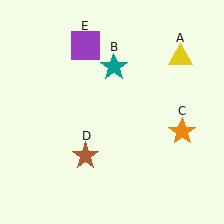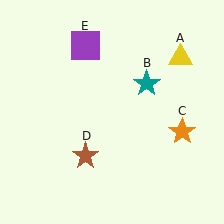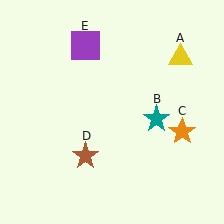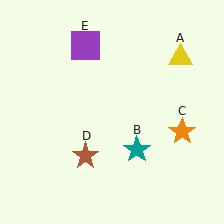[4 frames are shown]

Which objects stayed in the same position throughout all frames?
Yellow triangle (object A) and orange star (object C) and brown star (object D) and purple square (object E) remained stationary.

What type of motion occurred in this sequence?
The teal star (object B) rotated clockwise around the center of the scene.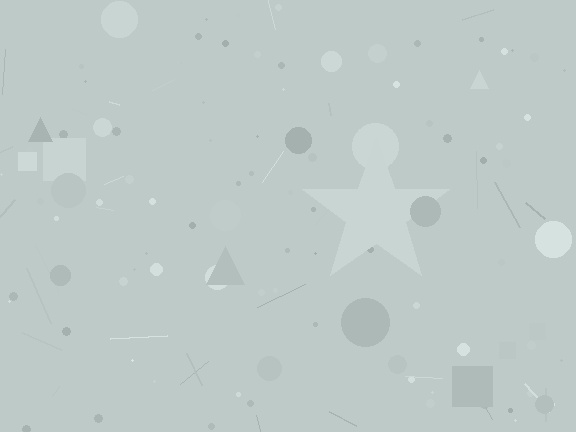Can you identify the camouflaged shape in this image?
The camouflaged shape is a star.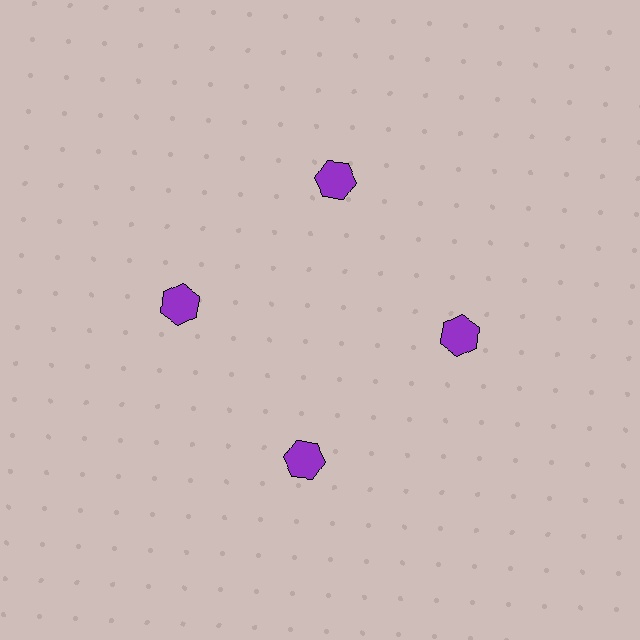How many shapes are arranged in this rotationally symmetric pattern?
There are 4 shapes, arranged in 4 groups of 1.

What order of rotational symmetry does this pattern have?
This pattern has 4-fold rotational symmetry.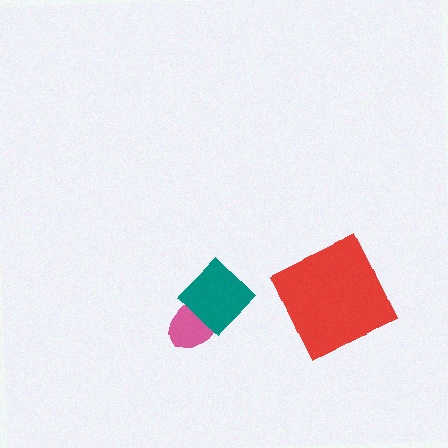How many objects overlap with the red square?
0 objects overlap with the red square.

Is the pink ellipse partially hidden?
Yes, it is partially covered by another shape.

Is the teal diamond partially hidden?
No, no other shape covers it.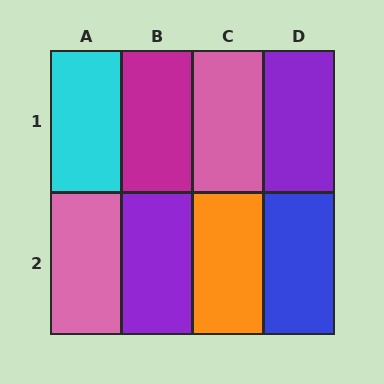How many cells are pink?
2 cells are pink.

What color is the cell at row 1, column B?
Magenta.